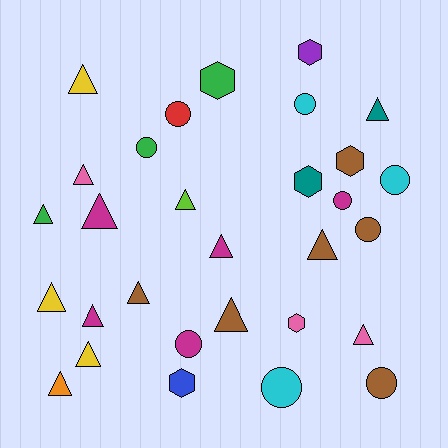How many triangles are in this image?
There are 15 triangles.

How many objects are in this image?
There are 30 objects.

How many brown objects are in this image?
There are 6 brown objects.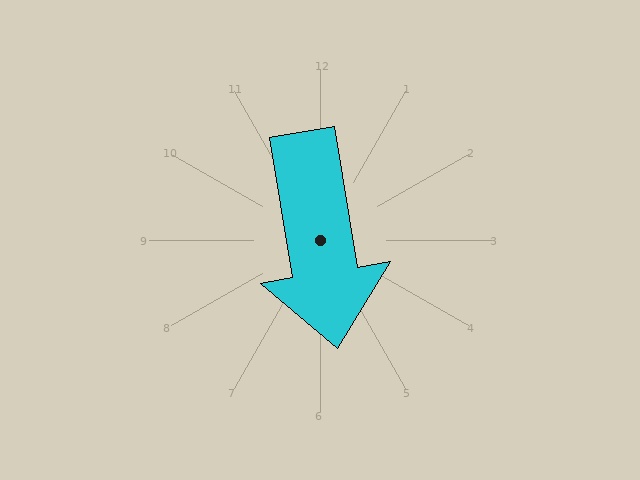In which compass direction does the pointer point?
South.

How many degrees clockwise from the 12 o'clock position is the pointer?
Approximately 171 degrees.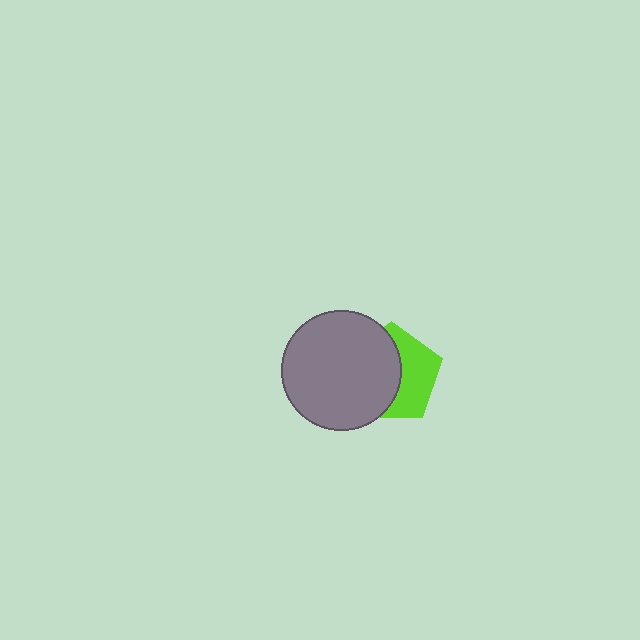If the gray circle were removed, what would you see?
You would see the complete lime pentagon.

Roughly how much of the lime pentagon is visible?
About half of it is visible (roughly 45%).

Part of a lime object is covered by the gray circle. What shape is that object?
It is a pentagon.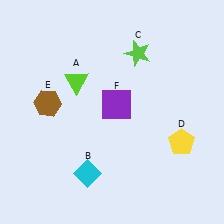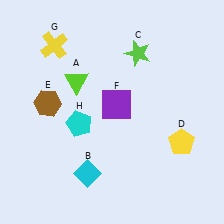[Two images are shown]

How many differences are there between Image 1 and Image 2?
There are 2 differences between the two images.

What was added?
A yellow cross (G), a cyan pentagon (H) were added in Image 2.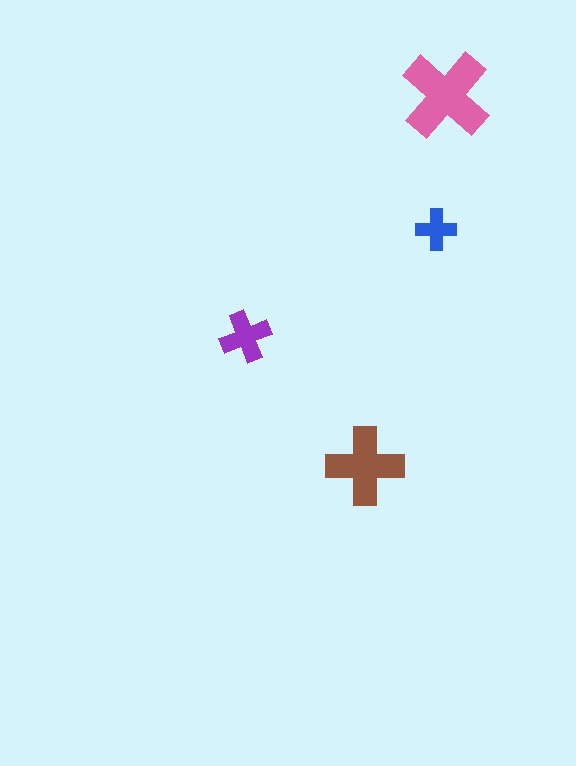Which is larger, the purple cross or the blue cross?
The purple one.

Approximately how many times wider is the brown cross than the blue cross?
About 2 times wider.